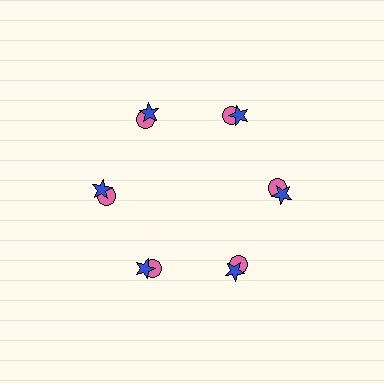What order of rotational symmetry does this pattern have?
This pattern has 6-fold rotational symmetry.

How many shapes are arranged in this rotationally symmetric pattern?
There are 12 shapes, arranged in 6 groups of 2.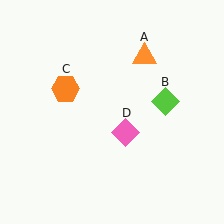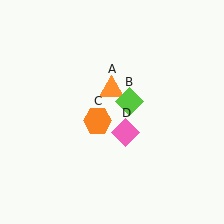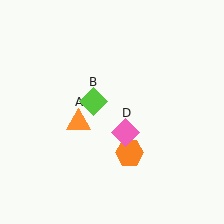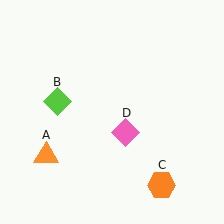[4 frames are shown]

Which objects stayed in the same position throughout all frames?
Pink diamond (object D) remained stationary.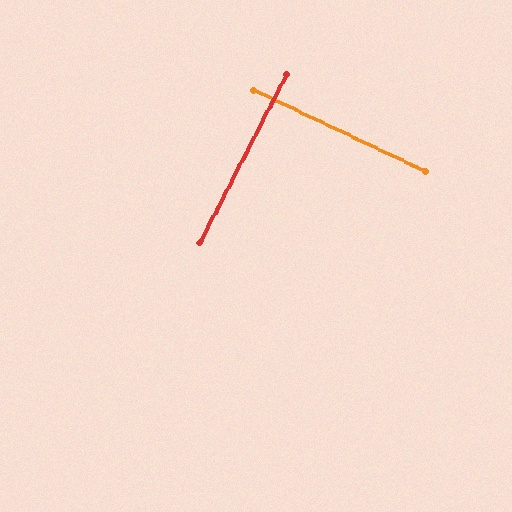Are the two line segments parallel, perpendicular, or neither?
Perpendicular — they meet at approximately 88°.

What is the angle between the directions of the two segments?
Approximately 88 degrees.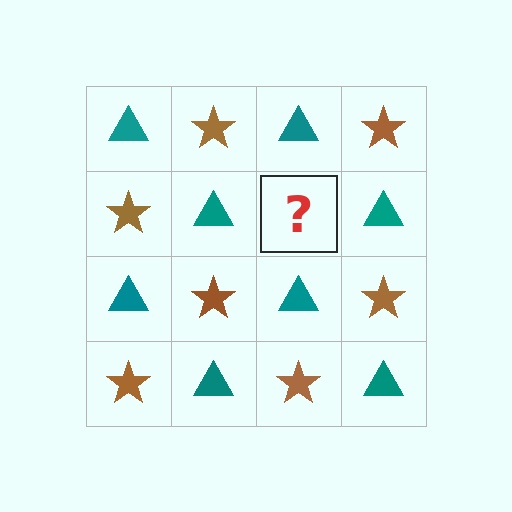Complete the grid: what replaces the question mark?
The question mark should be replaced with a brown star.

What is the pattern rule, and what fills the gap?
The rule is that it alternates teal triangle and brown star in a checkerboard pattern. The gap should be filled with a brown star.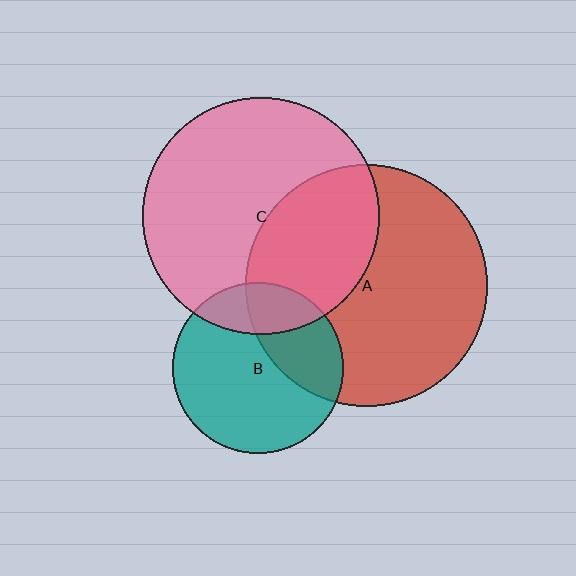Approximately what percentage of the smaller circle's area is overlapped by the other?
Approximately 20%.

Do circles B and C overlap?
Yes.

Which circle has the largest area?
Circle A (red).